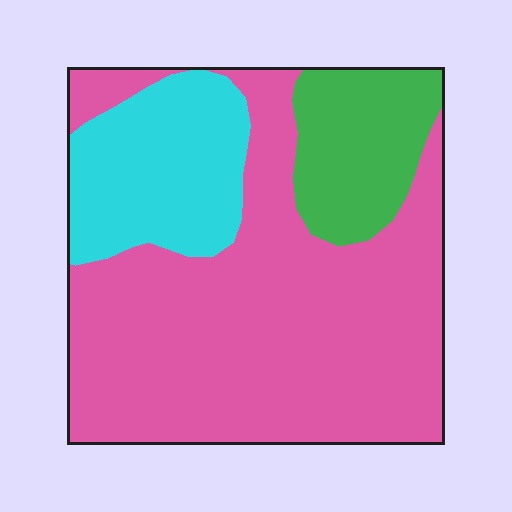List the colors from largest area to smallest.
From largest to smallest: pink, cyan, green.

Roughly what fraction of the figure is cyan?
Cyan takes up about one fifth (1/5) of the figure.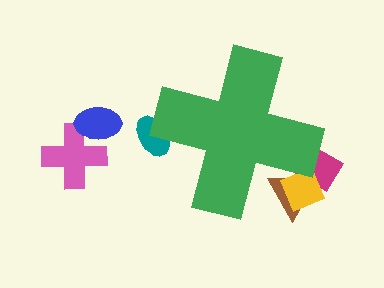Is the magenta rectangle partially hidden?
Yes, the magenta rectangle is partially hidden behind the green cross.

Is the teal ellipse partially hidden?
Yes, the teal ellipse is partially hidden behind the green cross.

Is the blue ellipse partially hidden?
No, the blue ellipse is fully visible.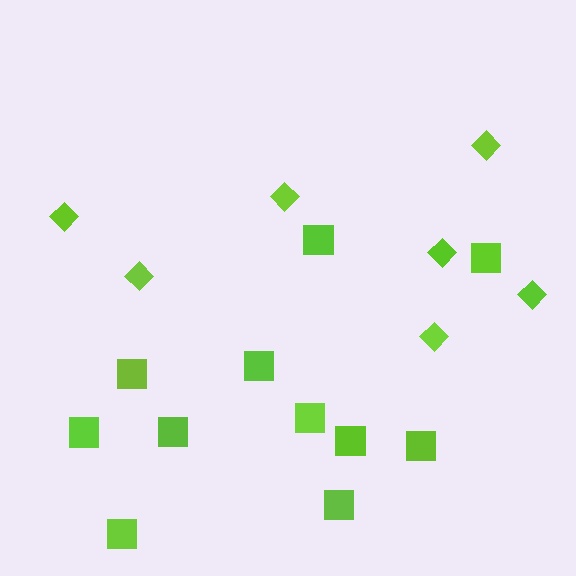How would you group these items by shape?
There are 2 groups: one group of squares (11) and one group of diamonds (7).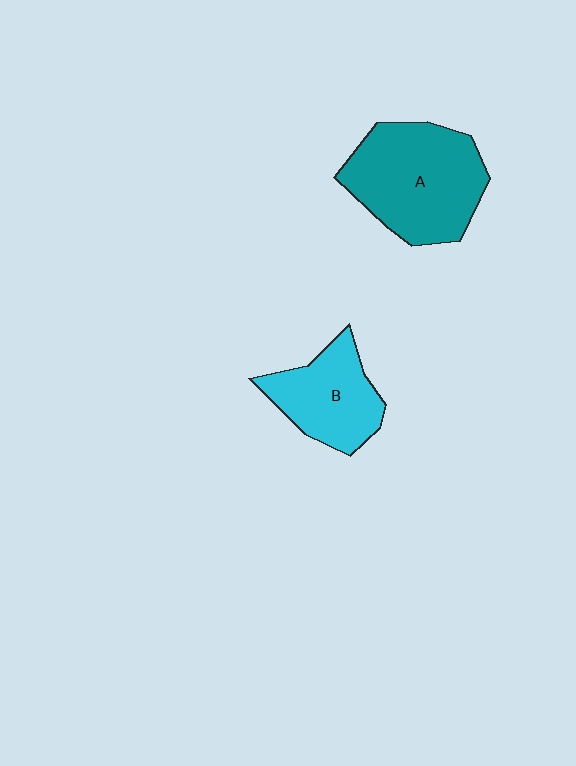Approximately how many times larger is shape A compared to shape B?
Approximately 1.5 times.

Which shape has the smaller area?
Shape B (cyan).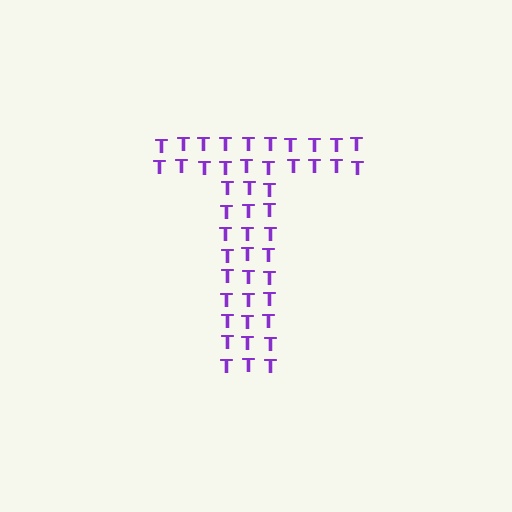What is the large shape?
The large shape is the letter T.